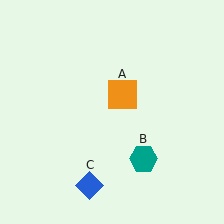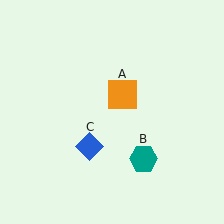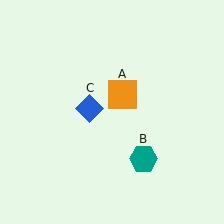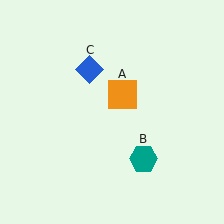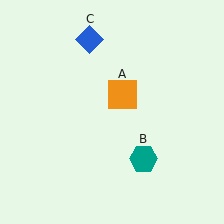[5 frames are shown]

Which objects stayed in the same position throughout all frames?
Orange square (object A) and teal hexagon (object B) remained stationary.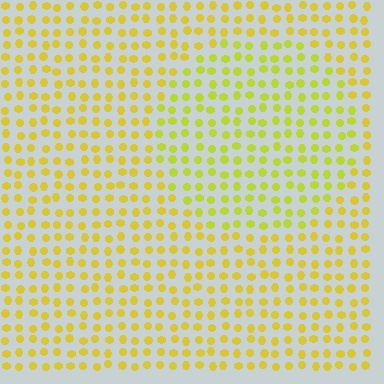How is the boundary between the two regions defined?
The boundary is defined purely by a slight shift in hue (about 19 degrees). Spacing, size, and orientation are identical on both sides.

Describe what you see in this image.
The image is filled with small yellow elements in a uniform arrangement. A circle-shaped region is visible where the elements are tinted to a slightly different hue, forming a subtle color boundary.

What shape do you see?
I see a circle.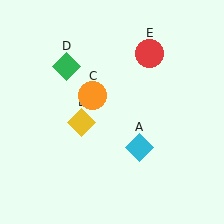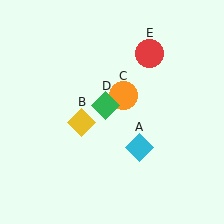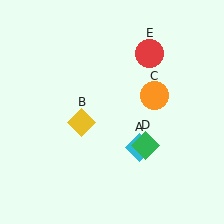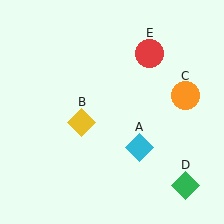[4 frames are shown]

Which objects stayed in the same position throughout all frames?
Cyan diamond (object A) and yellow diamond (object B) and red circle (object E) remained stationary.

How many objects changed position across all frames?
2 objects changed position: orange circle (object C), green diamond (object D).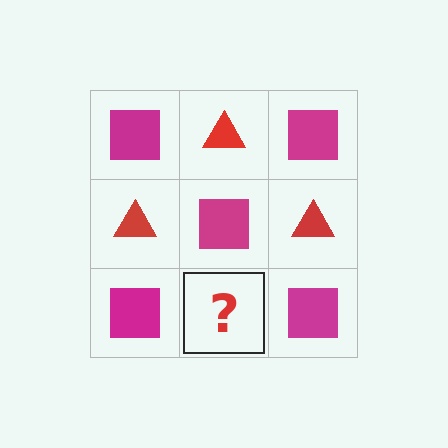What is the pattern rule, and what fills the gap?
The rule is that it alternates magenta square and red triangle in a checkerboard pattern. The gap should be filled with a red triangle.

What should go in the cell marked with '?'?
The missing cell should contain a red triangle.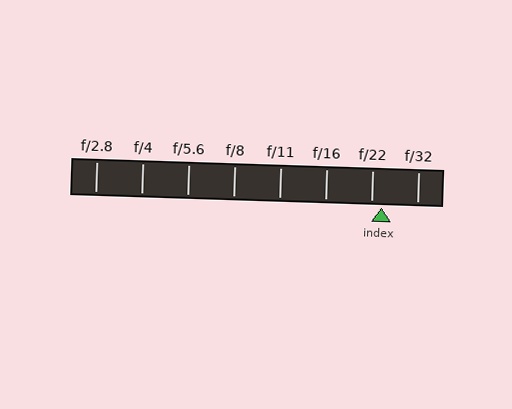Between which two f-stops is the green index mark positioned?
The index mark is between f/22 and f/32.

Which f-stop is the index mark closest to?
The index mark is closest to f/22.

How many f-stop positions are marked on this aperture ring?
There are 8 f-stop positions marked.